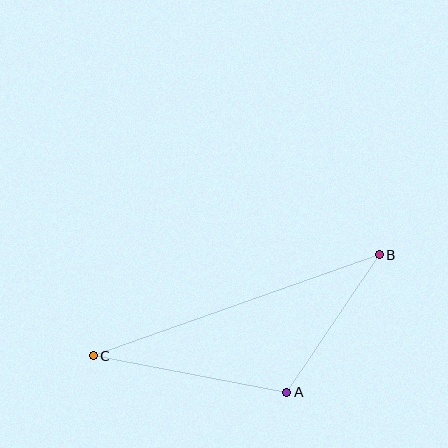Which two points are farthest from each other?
Points B and C are farthest from each other.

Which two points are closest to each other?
Points A and B are closest to each other.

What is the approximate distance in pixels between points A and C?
The distance between A and C is approximately 197 pixels.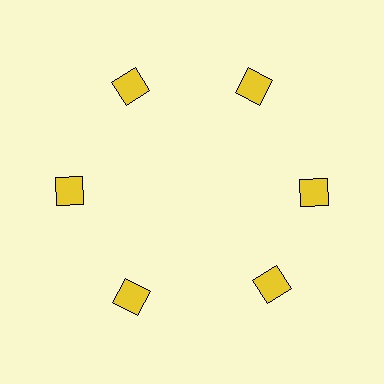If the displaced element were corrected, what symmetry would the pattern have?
It would have 6-fold rotational symmetry — the pattern would map onto itself every 60 degrees.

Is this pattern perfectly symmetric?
No. The 6 yellow squares are arranged in a ring, but one element near the 5 o'clock position is rotated out of alignment along the ring, breaking the 6-fold rotational symmetry.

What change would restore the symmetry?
The symmetry would be restored by rotating it back into even spacing with its neighbors so that all 6 squares sit at equal angles and equal distance from the center.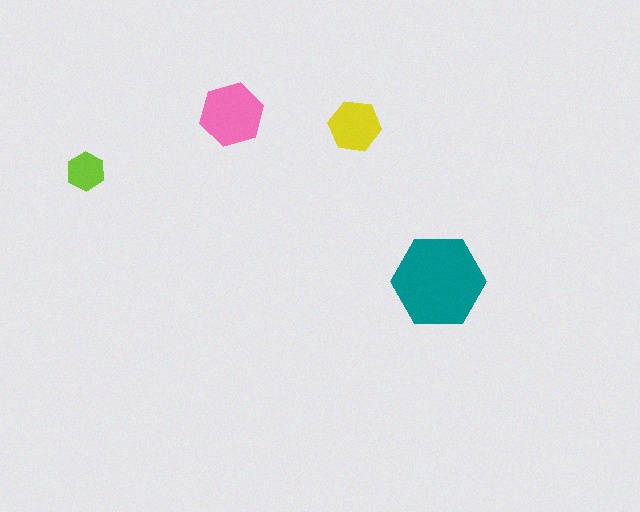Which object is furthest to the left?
The lime hexagon is leftmost.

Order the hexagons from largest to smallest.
the teal one, the pink one, the yellow one, the lime one.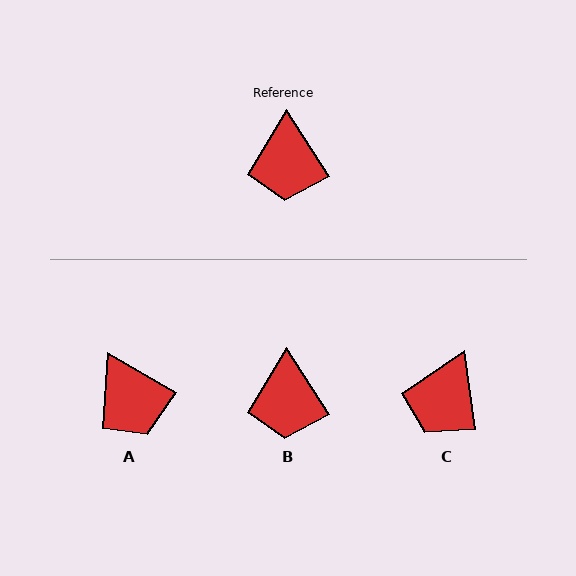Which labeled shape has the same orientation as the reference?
B.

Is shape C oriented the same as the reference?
No, it is off by about 25 degrees.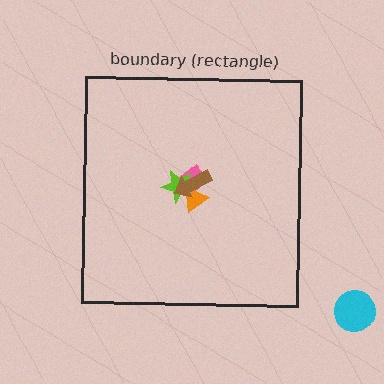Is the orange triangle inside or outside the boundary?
Inside.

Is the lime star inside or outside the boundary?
Inside.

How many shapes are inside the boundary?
4 inside, 1 outside.